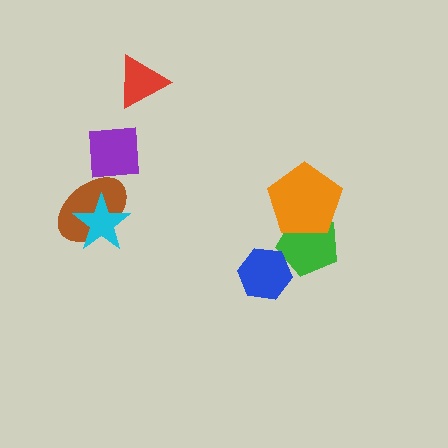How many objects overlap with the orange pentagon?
1 object overlaps with the orange pentagon.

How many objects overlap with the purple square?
1 object overlaps with the purple square.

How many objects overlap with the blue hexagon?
1 object overlaps with the blue hexagon.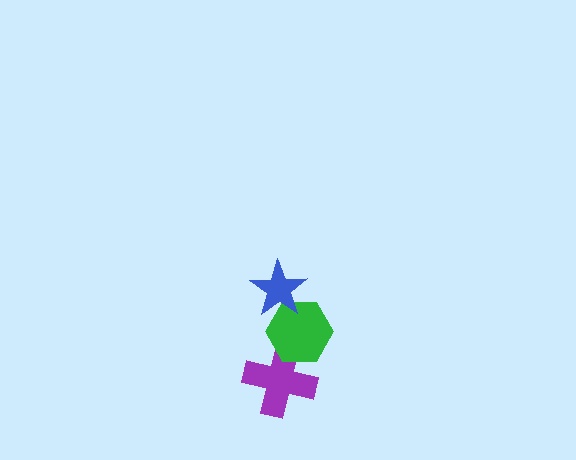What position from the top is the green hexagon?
The green hexagon is 2nd from the top.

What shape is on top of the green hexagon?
The blue star is on top of the green hexagon.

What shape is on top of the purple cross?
The green hexagon is on top of the purple cross.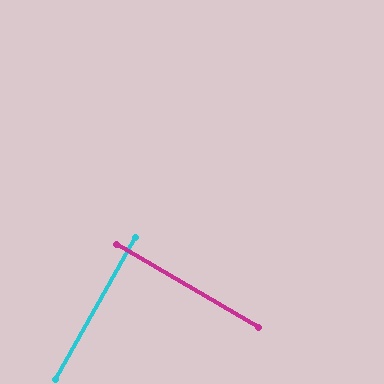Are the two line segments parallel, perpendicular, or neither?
Perpendicular — they meet at approximately 89°.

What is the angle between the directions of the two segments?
Approximately 89 degrees.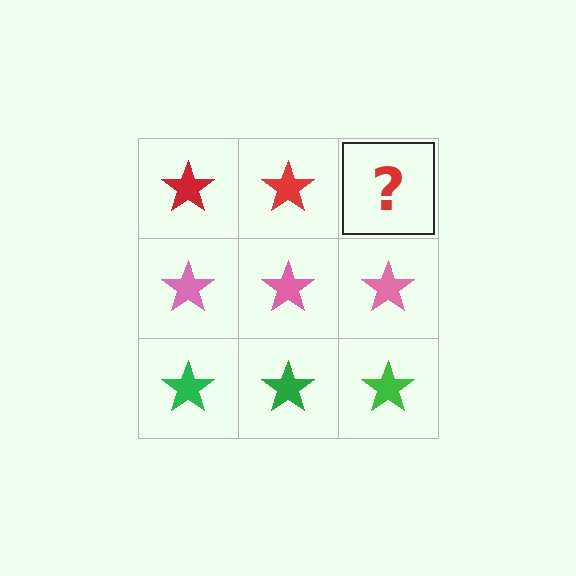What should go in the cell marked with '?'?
The missing cell should contain a red star.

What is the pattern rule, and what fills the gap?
The rule is that each row has a consistent color. The gap should be filled with a red star.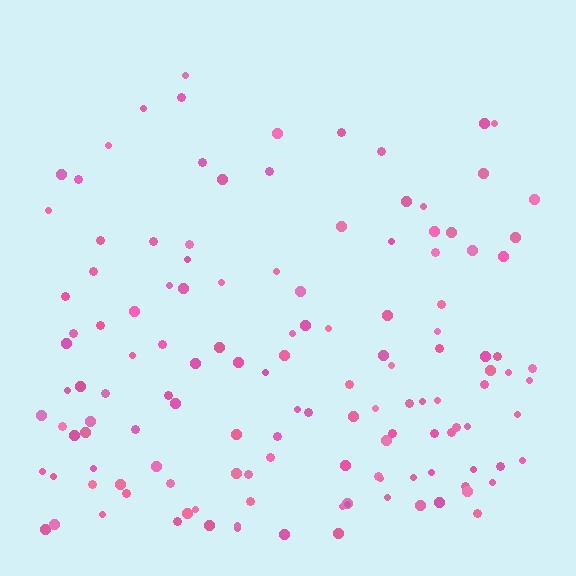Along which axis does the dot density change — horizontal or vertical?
Vertical.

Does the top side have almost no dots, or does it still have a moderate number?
Still a moderate number, just noticeably fewer than the bottom.